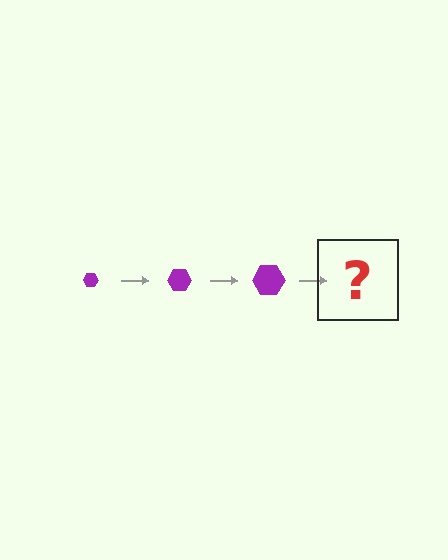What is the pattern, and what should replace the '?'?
The pattern is that the hexagon gets progressively larger each step. The '?' should be a purple hexagon, larger than the previous one.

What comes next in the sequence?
The next element should be a purple hexagon, larger than the previous one.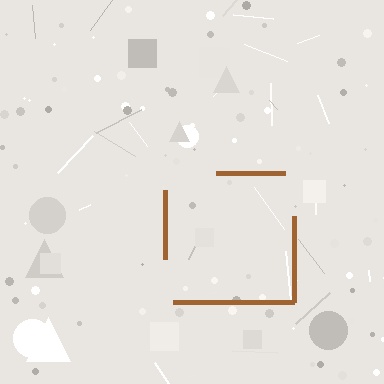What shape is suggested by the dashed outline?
The dashed outline suggests a square.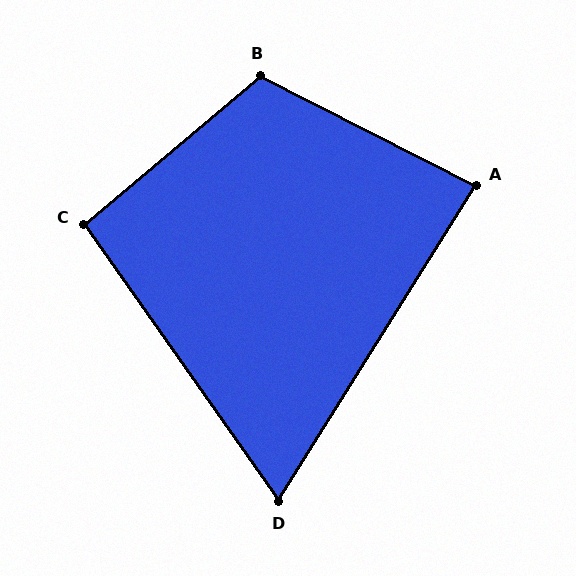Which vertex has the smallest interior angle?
D, at approximately 67 degrees.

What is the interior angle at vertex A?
Approximately 85 degrees (approximately right).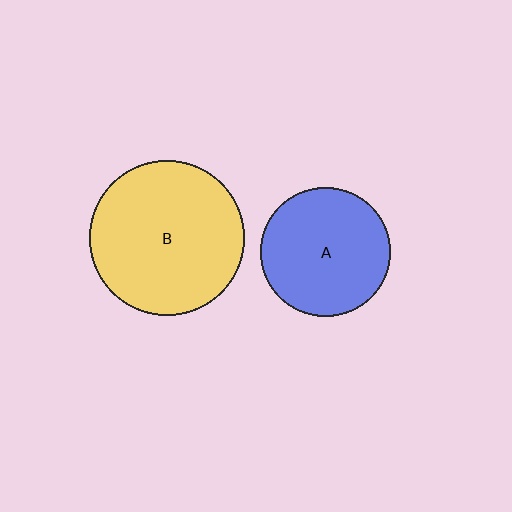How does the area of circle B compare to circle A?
Approximately 1.4 times.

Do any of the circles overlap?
No, none of the circles overlap.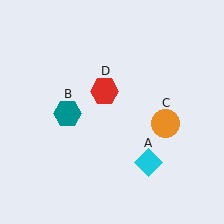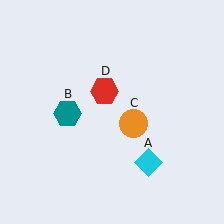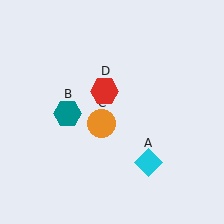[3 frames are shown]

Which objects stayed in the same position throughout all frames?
Cyan diamond (object A) and teal hexagon (object B) and red hexagon (object D) remained stationary.